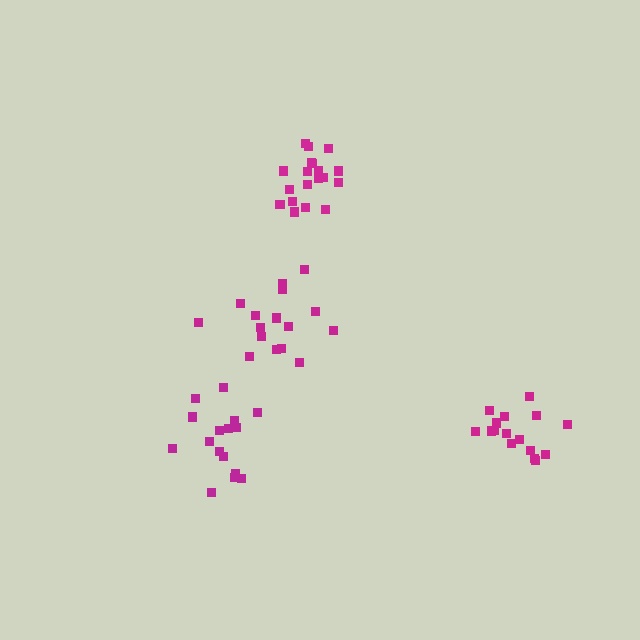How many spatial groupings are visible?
There are 4 spatial groupings.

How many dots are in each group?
Group 1: 16 dots, Group 2: 19 dots, Group 3: 17 dots, Group 4: 16 dots (68 total).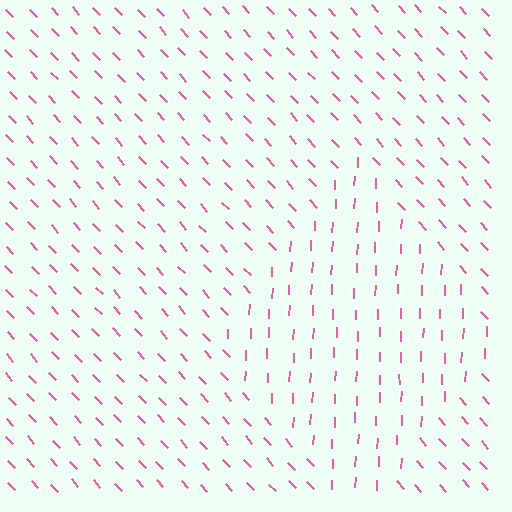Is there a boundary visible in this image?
Yes, there is a texture boundary formed by a change in line orientation.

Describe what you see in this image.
The image is filled with small pink line segments. A diamond region in the image has lines oriented differently from the surrounding lines, creating a visible texture boundary.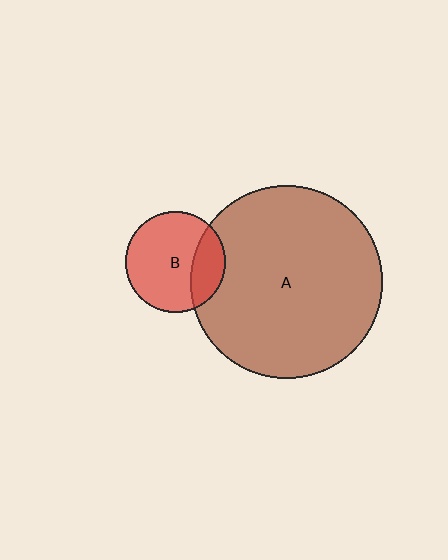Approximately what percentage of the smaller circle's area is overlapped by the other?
Approximately 25%.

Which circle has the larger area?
Circle A (brown).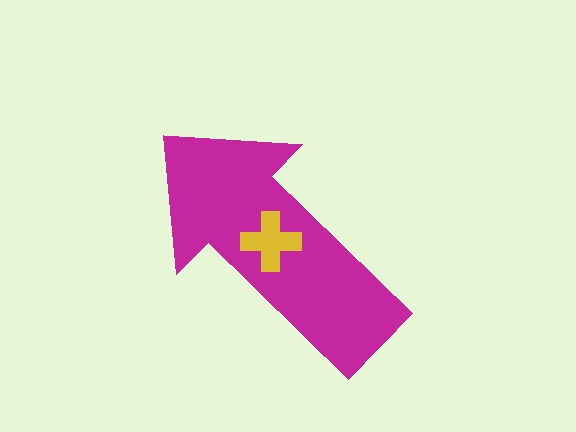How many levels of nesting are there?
2.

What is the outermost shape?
The magenta arrow.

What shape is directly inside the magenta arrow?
The yellow cross.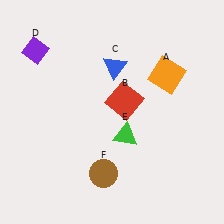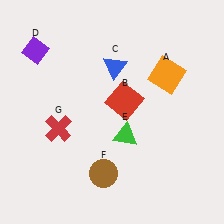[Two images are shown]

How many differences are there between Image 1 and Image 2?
There is 1 difference between the two images.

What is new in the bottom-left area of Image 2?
A red cross (G) was added in the bottom-left area of Image 2.